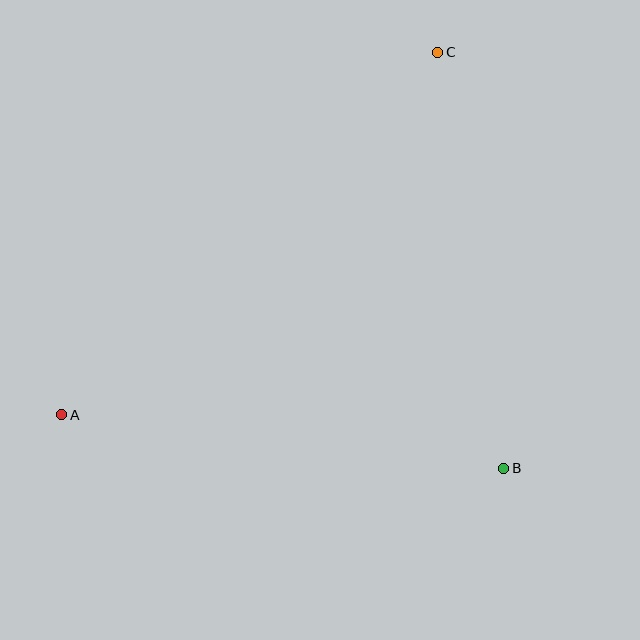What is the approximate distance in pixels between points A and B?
The distance between A and B is approximately 445 pixels.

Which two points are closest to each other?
Points B and C are closest to each other.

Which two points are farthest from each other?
Points A and C are farthest from each other.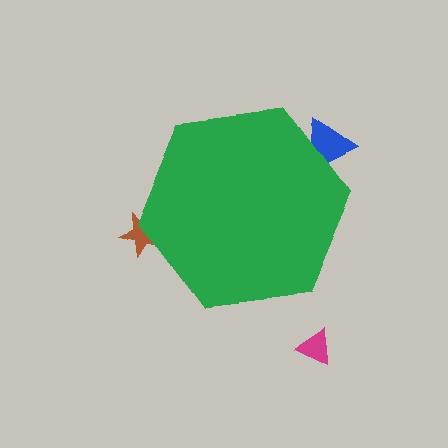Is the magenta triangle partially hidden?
No, the magenta triangle is fully visible.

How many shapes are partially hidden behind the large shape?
2 shapes are partially hidden.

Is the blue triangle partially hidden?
Yes, the blue triangle is partially hidden behind the green hexagon.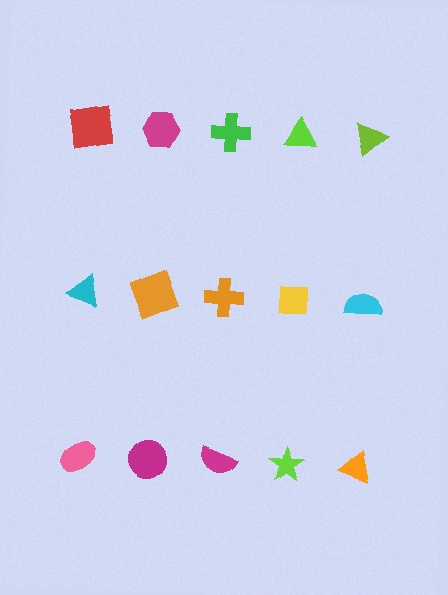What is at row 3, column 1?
A pink ellipse.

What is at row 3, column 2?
A magenta circle.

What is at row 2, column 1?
A cyan triangle.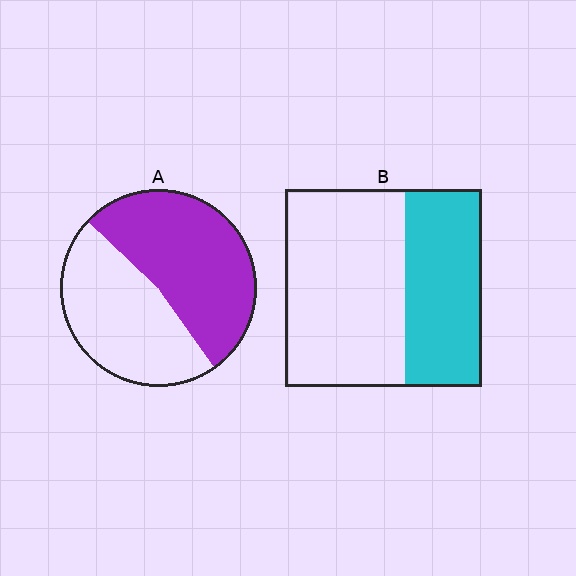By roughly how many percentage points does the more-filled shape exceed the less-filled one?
By roughly 15 percentage points (A over B).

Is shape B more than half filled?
No.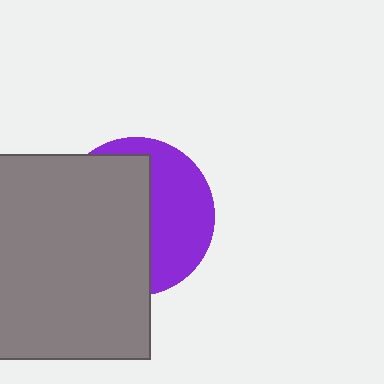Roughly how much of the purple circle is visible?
A small part of it is visible (roughly 42%).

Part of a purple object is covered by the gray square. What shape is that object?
It is a circle.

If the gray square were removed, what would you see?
You would see the complete purple circle.